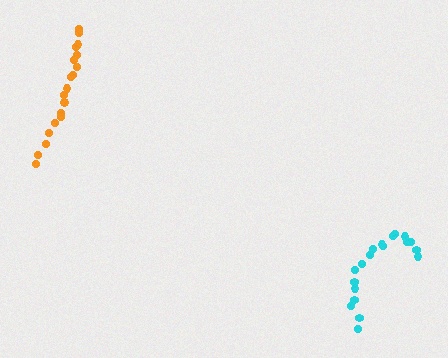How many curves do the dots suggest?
There are 2 distinct paths.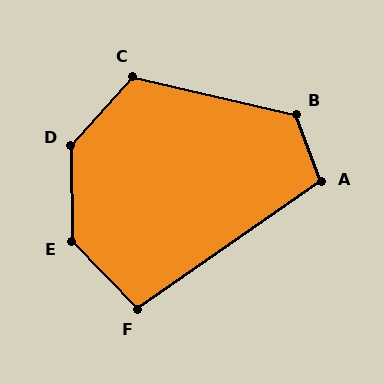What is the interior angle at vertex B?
Approximately 124 degrees (obtuse).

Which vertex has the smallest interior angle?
F, at approximately 99 degrees.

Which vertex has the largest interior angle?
D, at approximately 138 degrees.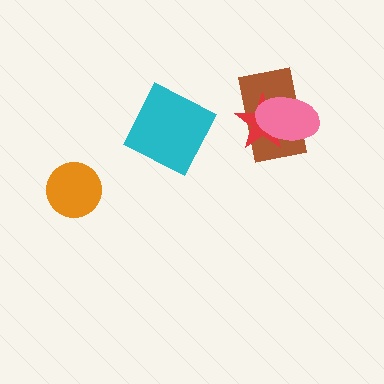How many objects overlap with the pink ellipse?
2 objects overlap with the pink ellipse.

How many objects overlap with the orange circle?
0 objects overlap with the orange circle.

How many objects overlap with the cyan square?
0 objects overlap with the cyan square.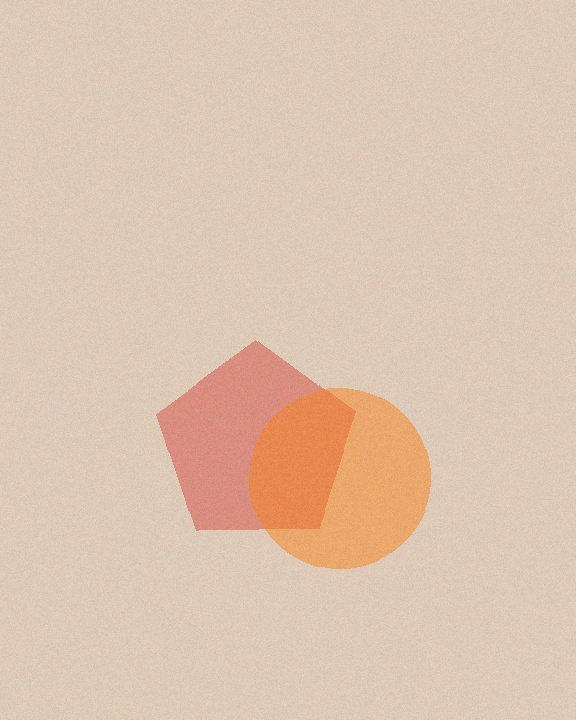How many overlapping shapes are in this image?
There are 2 overlapping shapes in the image.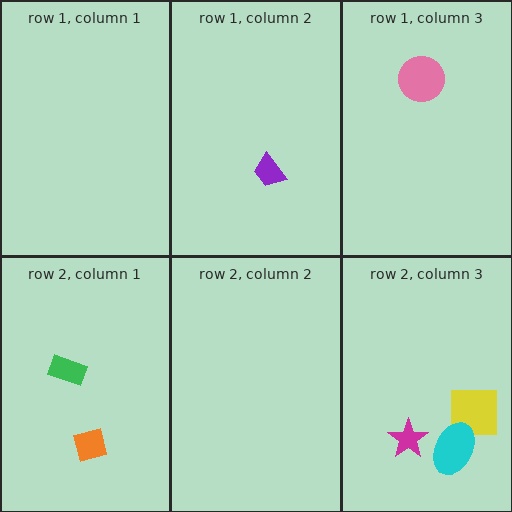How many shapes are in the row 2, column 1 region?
2.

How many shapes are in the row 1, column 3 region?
1.